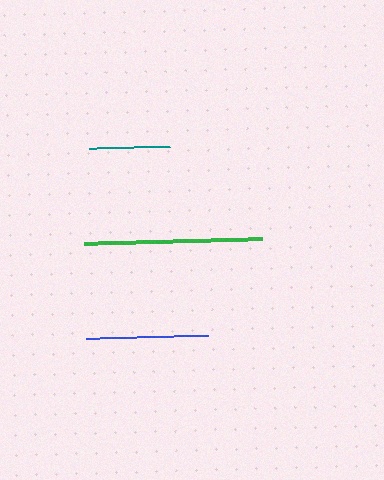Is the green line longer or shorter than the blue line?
The green line is longer than the blue line.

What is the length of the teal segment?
The teal segment is approximately 81 pixels long.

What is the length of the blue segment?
The blue segment is approximately 122 pixels long.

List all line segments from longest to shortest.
From longest to shortest: green, blue, teal.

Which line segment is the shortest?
The teal line is the shortest at approximately 81 pixels.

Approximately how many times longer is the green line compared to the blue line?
The green line is approximately 1.5 times the length of the blue line.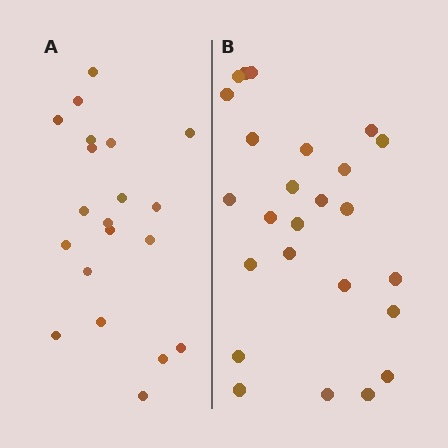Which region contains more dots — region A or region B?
Region B (the right region) has more dots.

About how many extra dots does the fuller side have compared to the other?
Region B has about 5 more dots than region A.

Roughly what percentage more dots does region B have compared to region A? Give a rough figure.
About 25% more.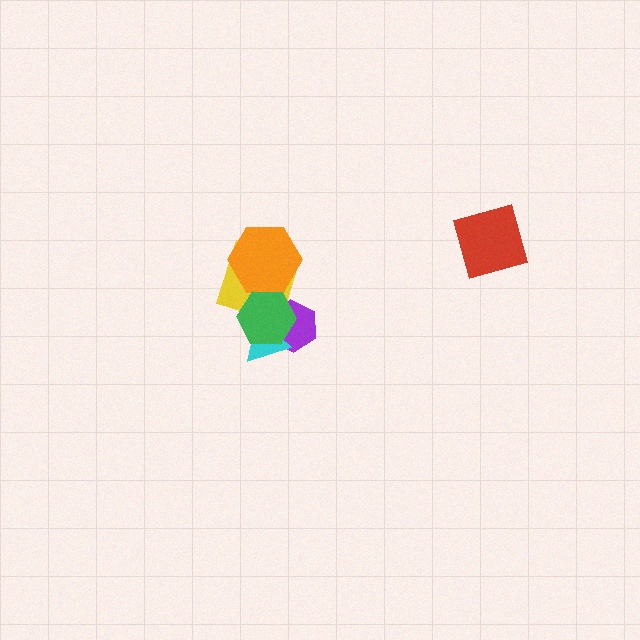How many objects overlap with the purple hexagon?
2 objects overlap with the purple hexagon.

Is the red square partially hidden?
No, no other shape covers it.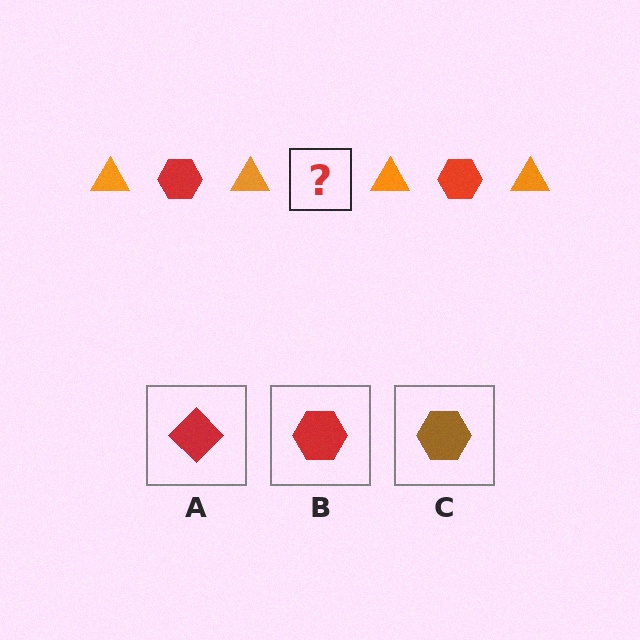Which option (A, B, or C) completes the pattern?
B.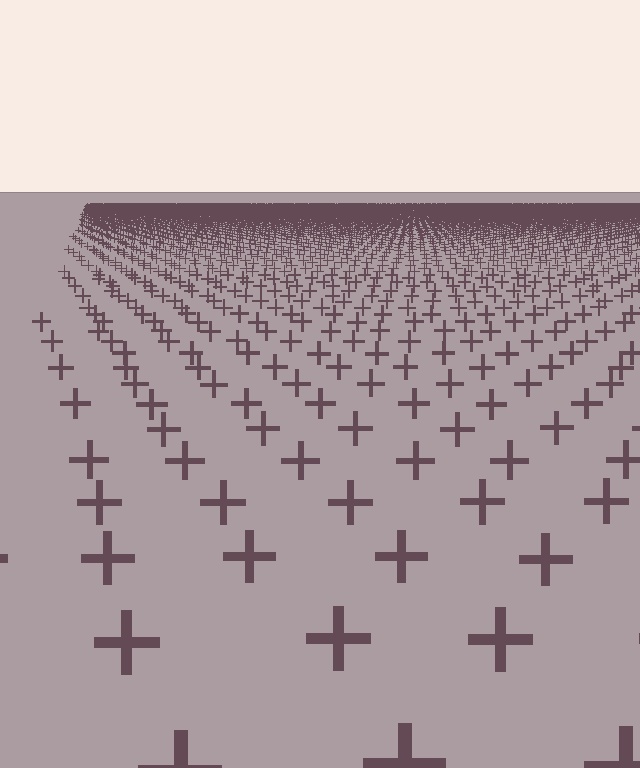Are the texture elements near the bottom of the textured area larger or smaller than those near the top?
Larger. Near the bottom, elements are closer to the viewer and appear at a bigger on-screen size.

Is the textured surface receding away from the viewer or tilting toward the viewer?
The surface is receding away from the viewer. Texture elements get smaller and denser toward the top.